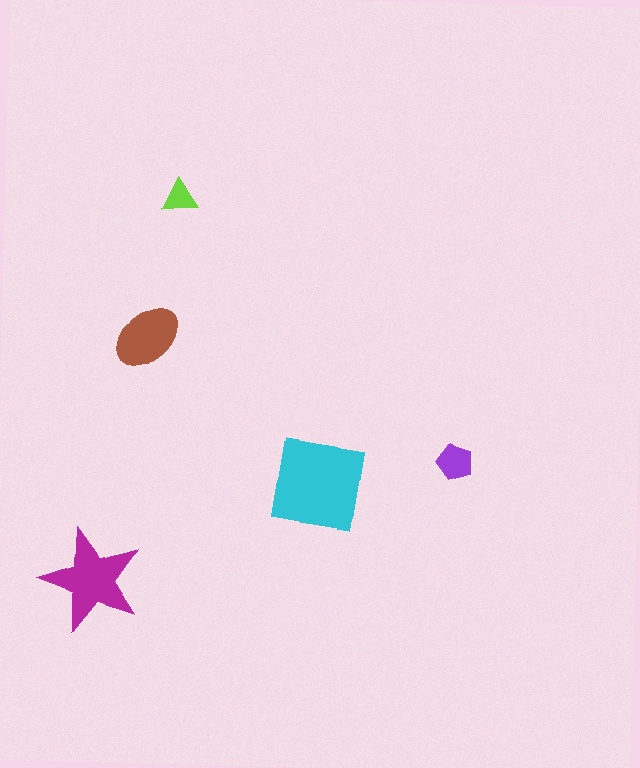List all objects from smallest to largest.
The lime triangle, the purple pentagon, the brown ellipse, the magenta star, the cyan square.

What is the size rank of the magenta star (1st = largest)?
2nd.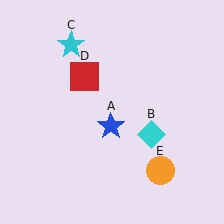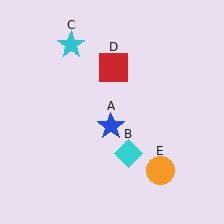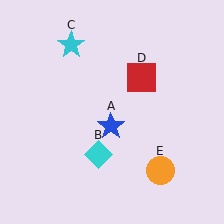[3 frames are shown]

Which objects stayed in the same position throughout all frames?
Blue star (object A) and cyan star (object C) and orange circle (object E) remained stationary.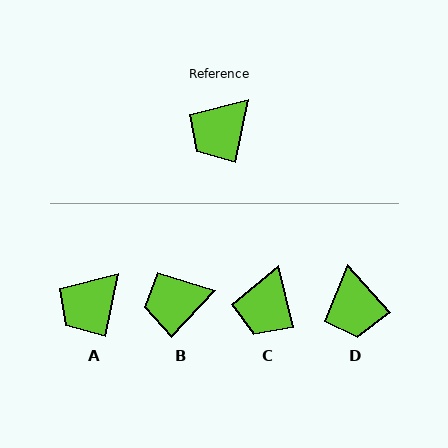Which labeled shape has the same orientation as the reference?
A.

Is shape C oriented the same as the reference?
No, it is off by about 25 degrees.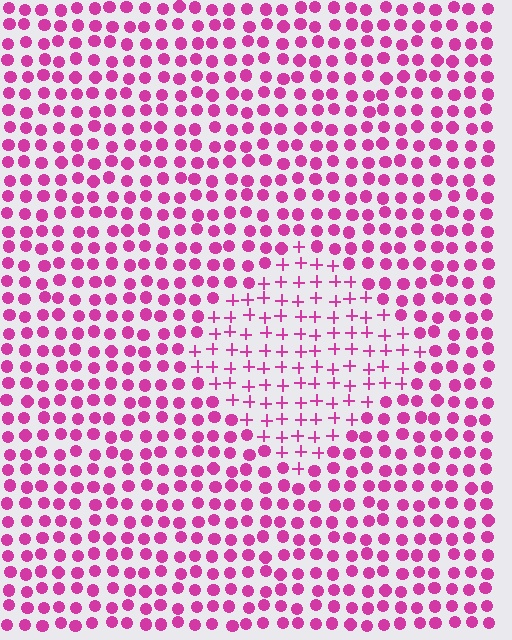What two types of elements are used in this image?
The image uses plus signs inside the diamond region and circles outside it.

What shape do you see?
I see a diamond.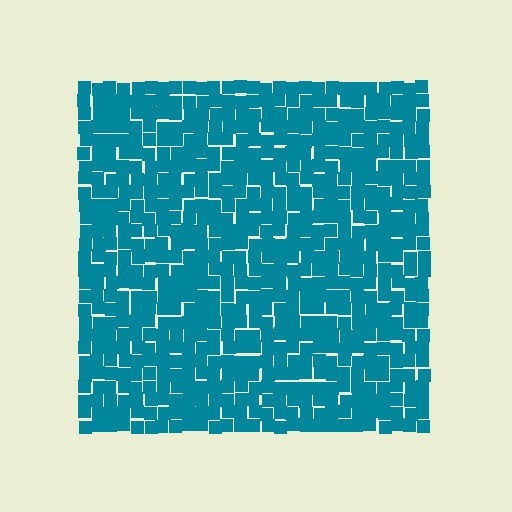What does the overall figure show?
The overall figure shows a square.